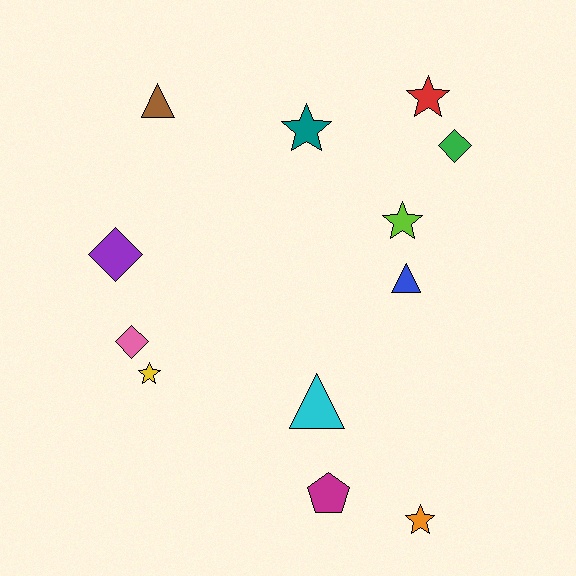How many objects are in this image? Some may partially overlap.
There are 12 objects.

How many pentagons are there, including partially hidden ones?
There is 1 pentagon.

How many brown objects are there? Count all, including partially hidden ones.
There is 1 brown object.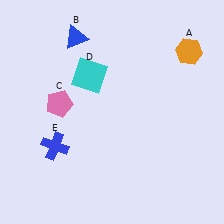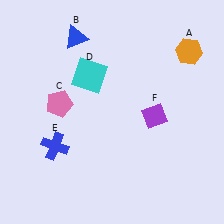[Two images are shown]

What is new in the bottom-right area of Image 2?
A purple diamond (F) was added in the bottom-right area of Image 2.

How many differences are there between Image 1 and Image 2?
There is 1 difference between the two images.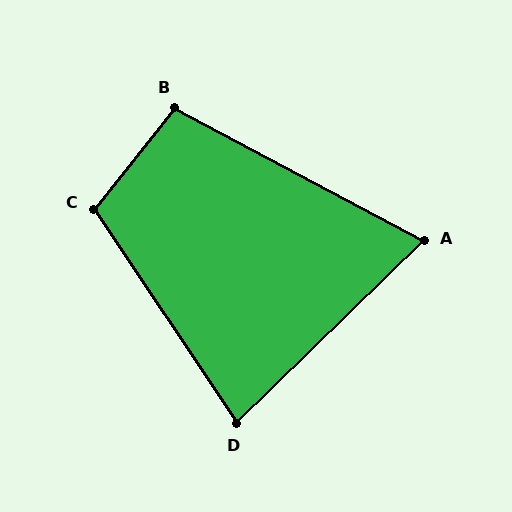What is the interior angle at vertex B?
Approximately 101 degrees (obtuse).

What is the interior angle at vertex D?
Approximately 79 degrees (acute).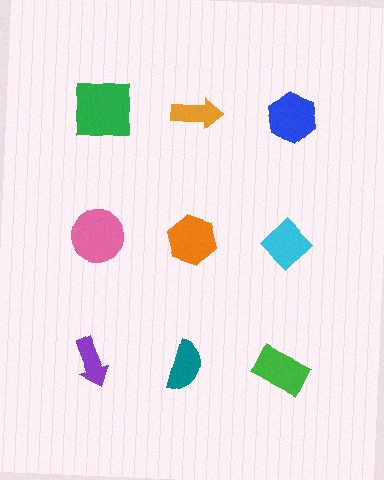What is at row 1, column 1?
A green square.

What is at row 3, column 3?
A green rectangle.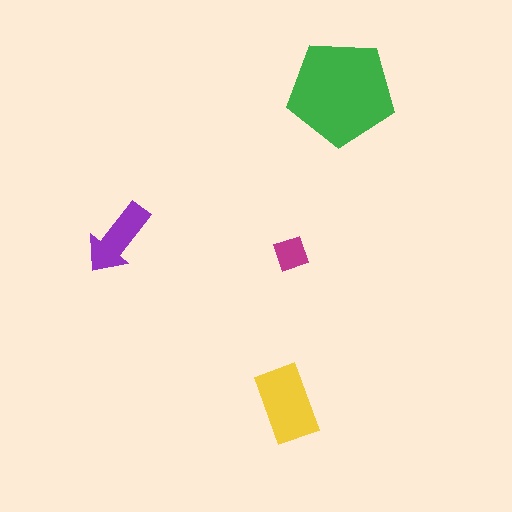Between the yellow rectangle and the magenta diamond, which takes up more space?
The yellow rectangle.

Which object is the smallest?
The magenta diamond.